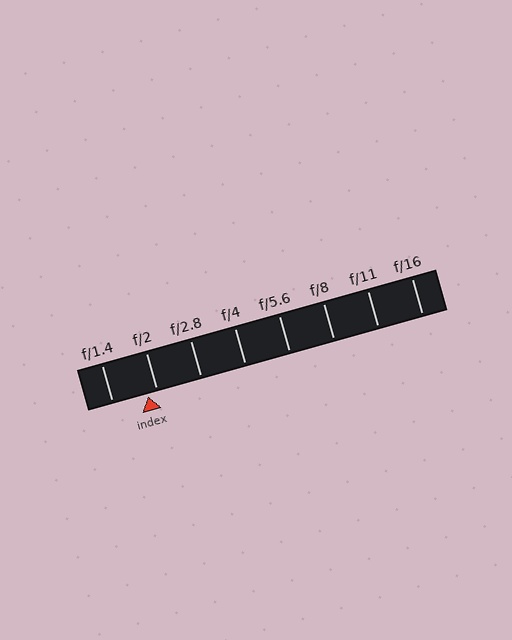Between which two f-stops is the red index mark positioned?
The index mark is between f/1.4 and f/2.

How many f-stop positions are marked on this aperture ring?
There are 8 f-stop positions marked.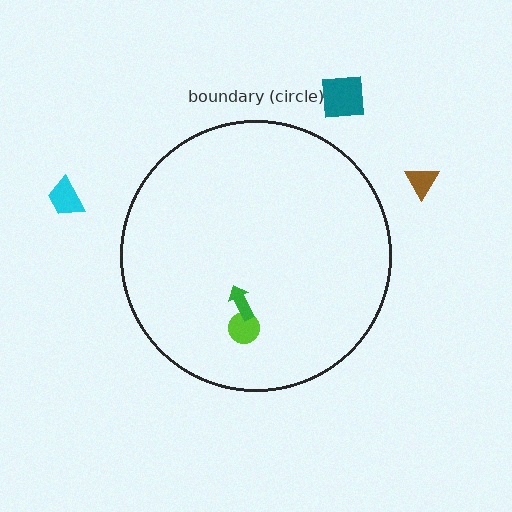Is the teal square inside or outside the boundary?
Outside.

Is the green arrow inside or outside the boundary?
Inside.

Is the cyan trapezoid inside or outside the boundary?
Outside.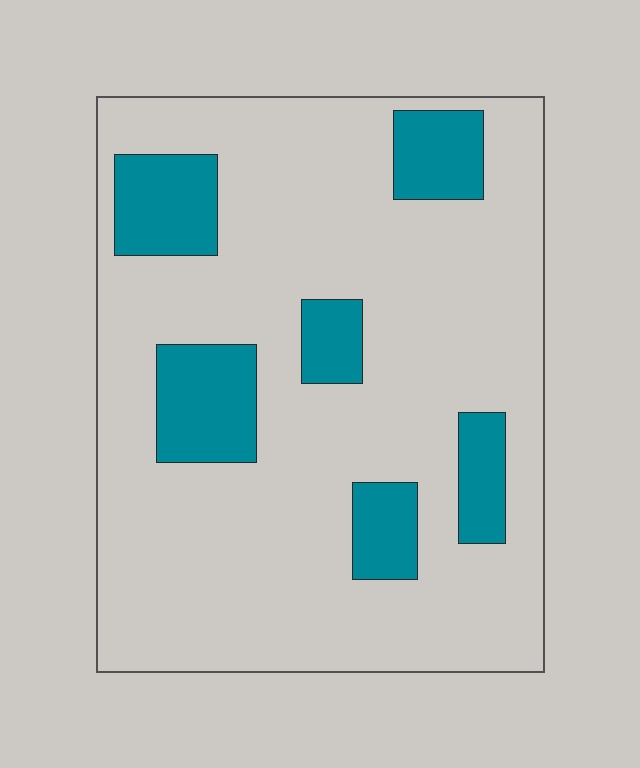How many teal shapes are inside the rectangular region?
6.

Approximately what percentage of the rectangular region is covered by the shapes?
Approximately 20%.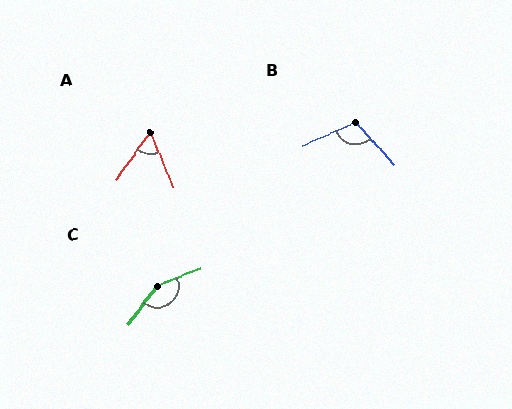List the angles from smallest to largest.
A (57°), B (109°), C (151°).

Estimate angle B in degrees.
Approximately 109 degrees.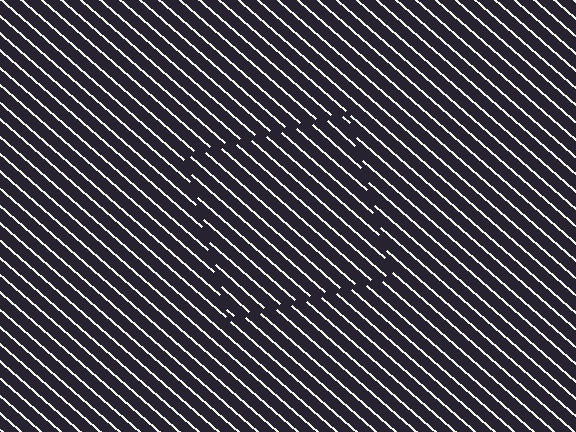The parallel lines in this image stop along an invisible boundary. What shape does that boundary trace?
An illusory square. The interior of the shape contains the same grating, shifted by half a period — the contour is defined by the phase discontinuity where line-ends from the inner and outer gratings abut.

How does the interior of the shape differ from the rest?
The interior of the shape contains the same grating, shifted by half a period — the contour is defined by the phase discontinuity where line-ends from the inner and outer gratings abut.